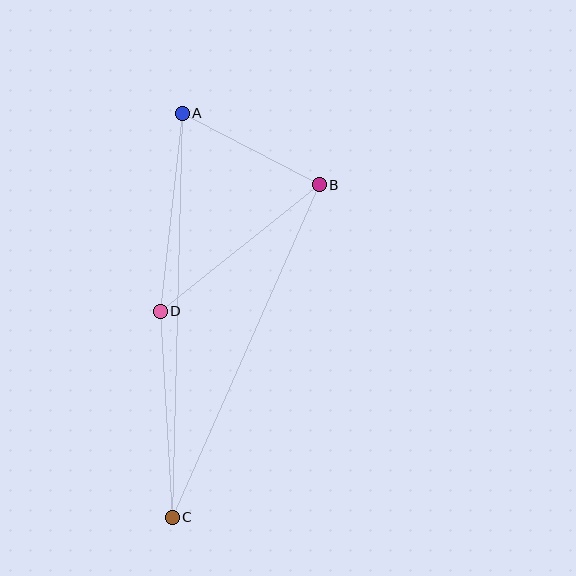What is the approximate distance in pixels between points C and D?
The distance between C and D is approximately 206 pixels.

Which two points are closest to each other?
Points A and B are closest to each other.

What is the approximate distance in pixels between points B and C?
The distance between B and C is approximately 363 pixels.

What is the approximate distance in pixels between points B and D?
The distance between B and D is approximately 203 pixels.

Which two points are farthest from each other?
Points A and C are farthest from each other.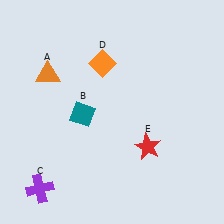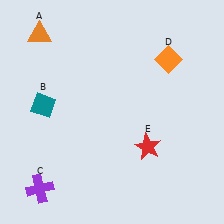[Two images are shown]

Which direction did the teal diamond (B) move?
The teal diamond (B) moved left.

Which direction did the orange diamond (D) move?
The orange diamond (D) moved right.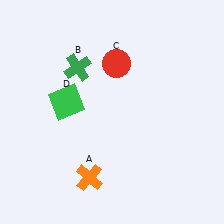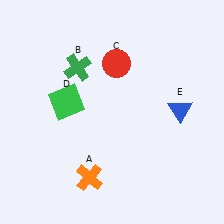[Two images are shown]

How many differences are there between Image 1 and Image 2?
There is 1 difference between the two images.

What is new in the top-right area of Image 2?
A blue triangle (E) was added in the top-right area of Image 2.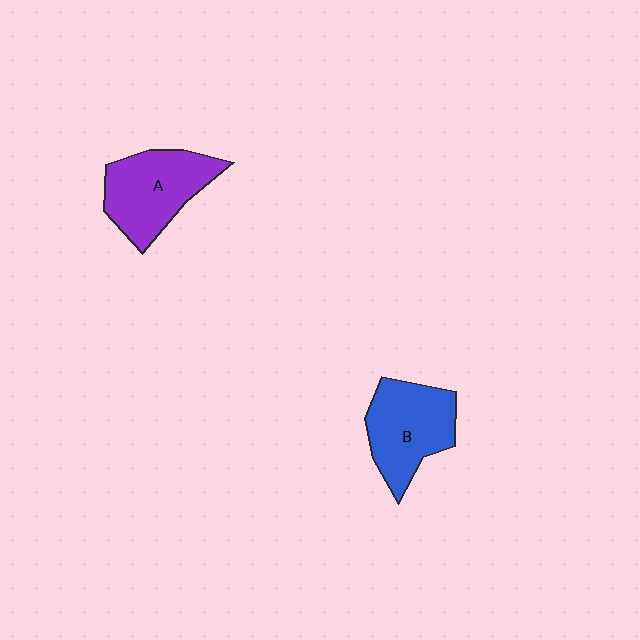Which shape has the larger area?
Shape A (purple).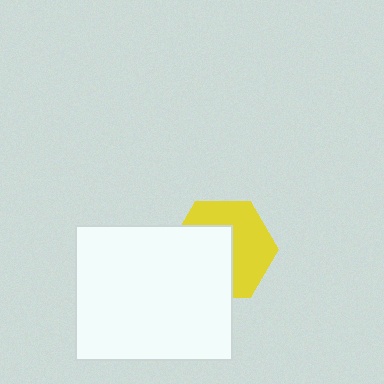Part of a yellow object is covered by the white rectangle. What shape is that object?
It is a hexagon.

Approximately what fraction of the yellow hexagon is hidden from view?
Roughly 49% of the yellow hexagon is hidden behind the white rectangle.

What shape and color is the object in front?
The object in front is a white rectangle.